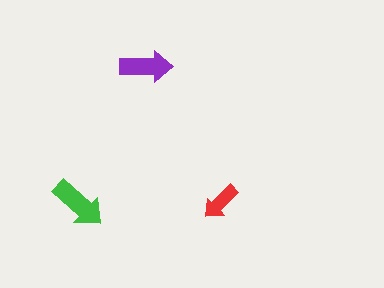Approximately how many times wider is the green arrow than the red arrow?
About 1.5 times wider.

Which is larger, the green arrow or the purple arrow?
The green one.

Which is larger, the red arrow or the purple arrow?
The purple one.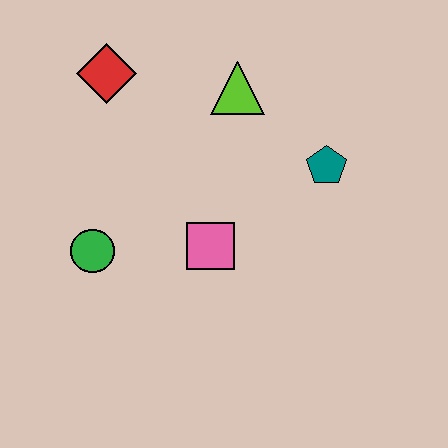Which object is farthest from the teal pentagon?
The green circle is farthest from the teal pentagon.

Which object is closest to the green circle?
The pink square is closest to the green circle.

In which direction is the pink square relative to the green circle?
The pink square is to the right of the green circle.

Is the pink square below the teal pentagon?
Yes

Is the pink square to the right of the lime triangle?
No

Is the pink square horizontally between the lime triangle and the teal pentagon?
No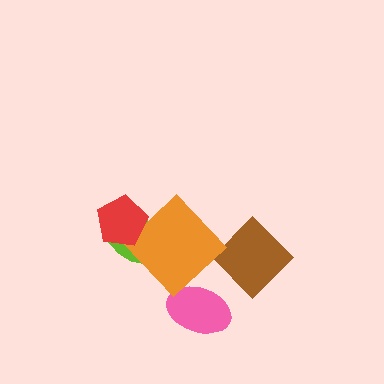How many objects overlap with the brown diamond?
0 objects overlap with the brown diamond.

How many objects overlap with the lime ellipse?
2 objects overlap with the lime ellipse.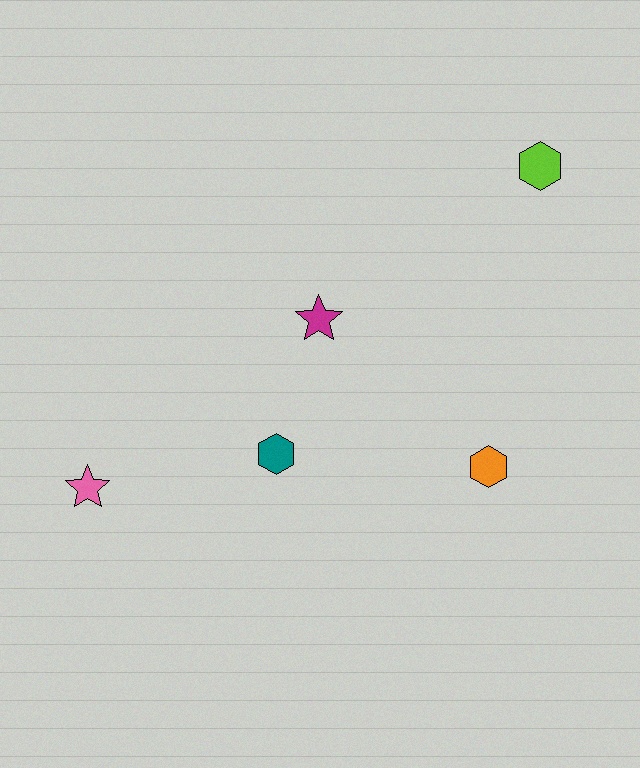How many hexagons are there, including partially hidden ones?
There are 3 hexagons.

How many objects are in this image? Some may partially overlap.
There are 5 objects.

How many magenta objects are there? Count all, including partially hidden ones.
There is 1 magenta object.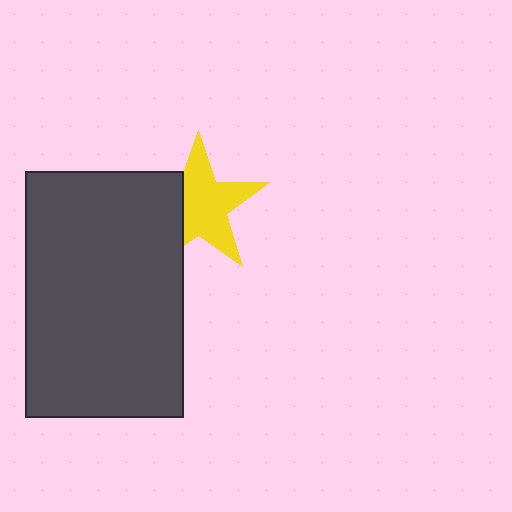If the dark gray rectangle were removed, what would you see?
You would see the complete yellow star.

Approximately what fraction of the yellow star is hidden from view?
Roughly 31% of the yellow star is hidden behind the dark gray rectangle.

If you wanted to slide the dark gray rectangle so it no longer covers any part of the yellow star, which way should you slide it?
Slide it left — that is the most direct way to separate the two shapes.